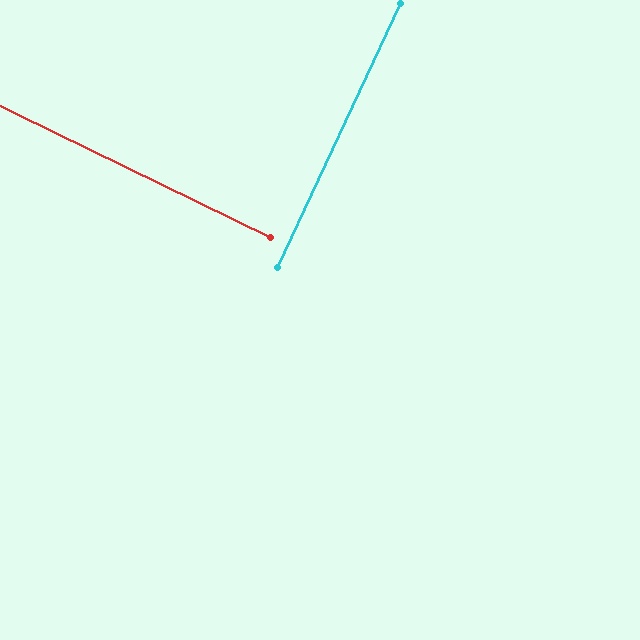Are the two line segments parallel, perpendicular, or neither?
Perpendicular — they meet at approximately 89°.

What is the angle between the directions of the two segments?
Approximately 89 degrees.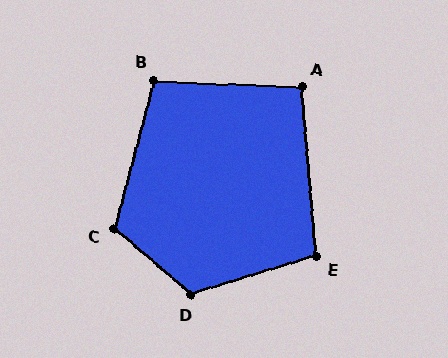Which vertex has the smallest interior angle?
A, at approximately 97 degrees.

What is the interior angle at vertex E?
Approximately 102 degrees (obtuse).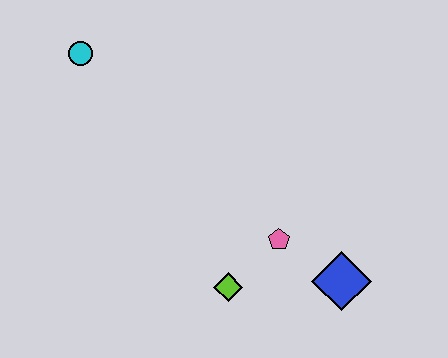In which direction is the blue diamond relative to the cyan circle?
The blue diamond is to the right of the cyan circle.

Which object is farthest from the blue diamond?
The cyan circle is farthest from the blue diamond.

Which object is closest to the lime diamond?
The pink pentagon is closest to the lime diamond.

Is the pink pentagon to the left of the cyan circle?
No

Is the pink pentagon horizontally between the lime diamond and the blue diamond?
Yes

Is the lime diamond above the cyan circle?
No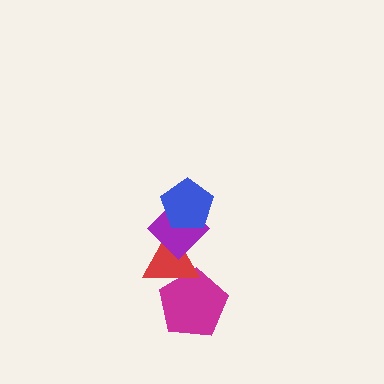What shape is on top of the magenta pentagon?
The red triangle is on top of the magenta pentagon.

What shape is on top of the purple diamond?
The blue pentagon is on top of the purple diamond.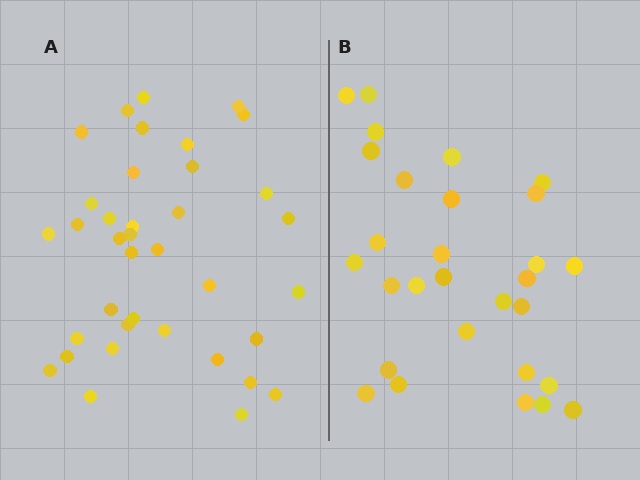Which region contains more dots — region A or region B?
Region A (the left region) has more dots.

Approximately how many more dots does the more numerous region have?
Region A has roughly 8 or so more dots than region B.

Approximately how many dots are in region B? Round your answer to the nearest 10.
About 30 dots. (The exact count is 29, which rounds to 30.)